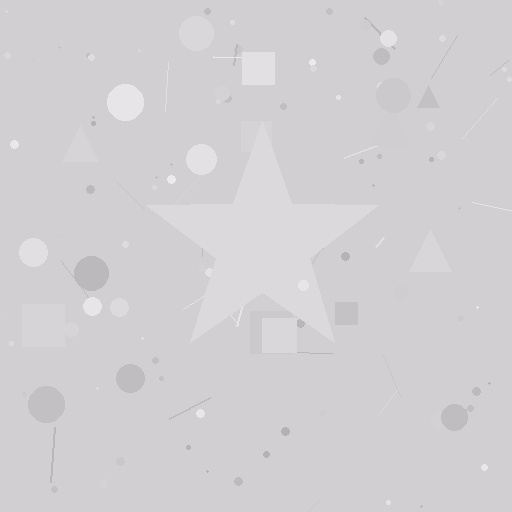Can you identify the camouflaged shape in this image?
The camouflaged shape is a star.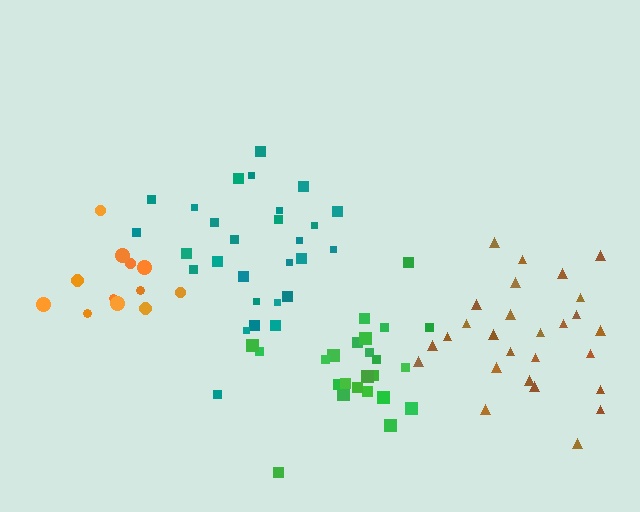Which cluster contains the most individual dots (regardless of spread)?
Teal (28).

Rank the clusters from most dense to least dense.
orange, teal, green, brown.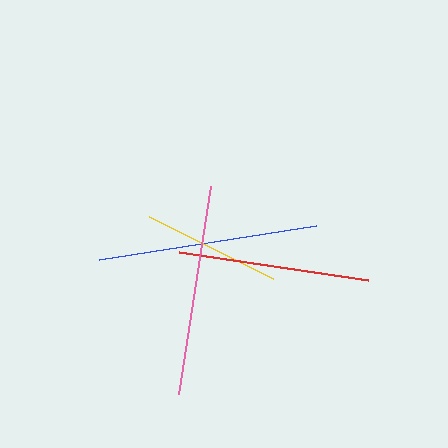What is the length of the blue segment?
The blue segment is approximately 220 pixels long.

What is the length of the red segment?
The red segment is approximately 191 pixels long.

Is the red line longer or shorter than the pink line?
The pink line is longer than the red line.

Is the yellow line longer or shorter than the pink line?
The pink line is longer than the yellow line.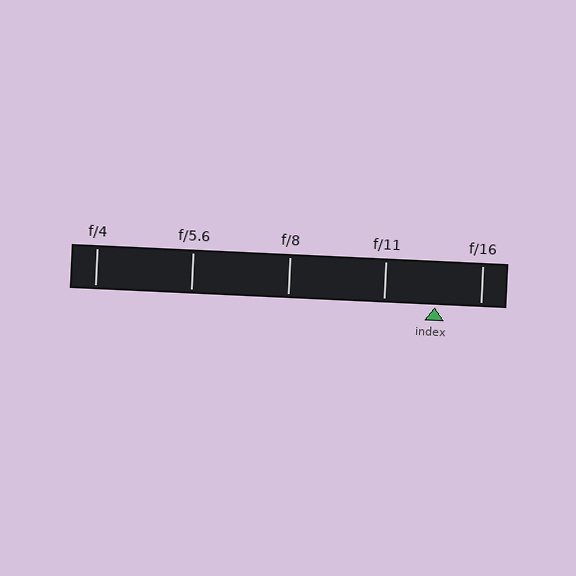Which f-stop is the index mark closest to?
The index mark is closest to f/16.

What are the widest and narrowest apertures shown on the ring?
The widest aperture shown is f/4 and the narrowest is f/16.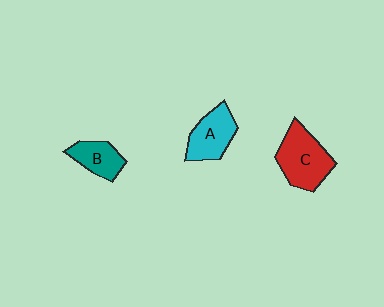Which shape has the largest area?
Shape C (red).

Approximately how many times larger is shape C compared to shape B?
Approximately 1.7 times.